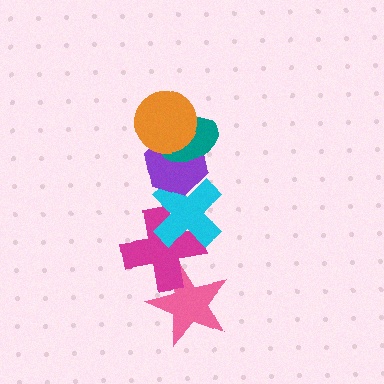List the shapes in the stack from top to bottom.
From top to bottom: the orange circle, the teal ellipse, the purple hexagon, the cyan cross, the magenta cross, the pink star.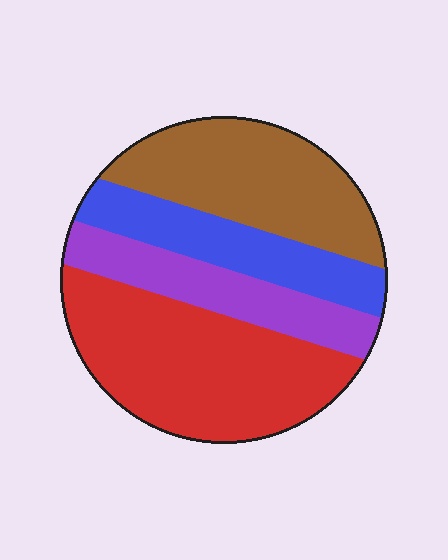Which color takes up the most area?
Red, at roughly 35%.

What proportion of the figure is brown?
Brown covers around 30% of the figure.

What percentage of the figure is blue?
Blue takes up about one sixth (1/6) of the figure.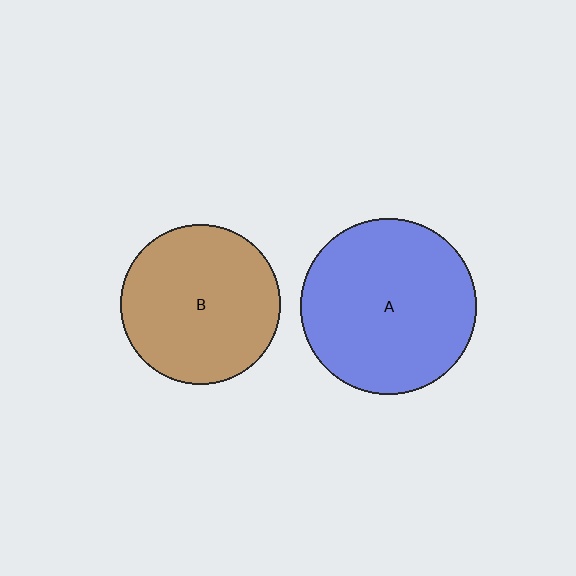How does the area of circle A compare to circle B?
Approximately 1.2 times.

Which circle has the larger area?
Circle A (blue).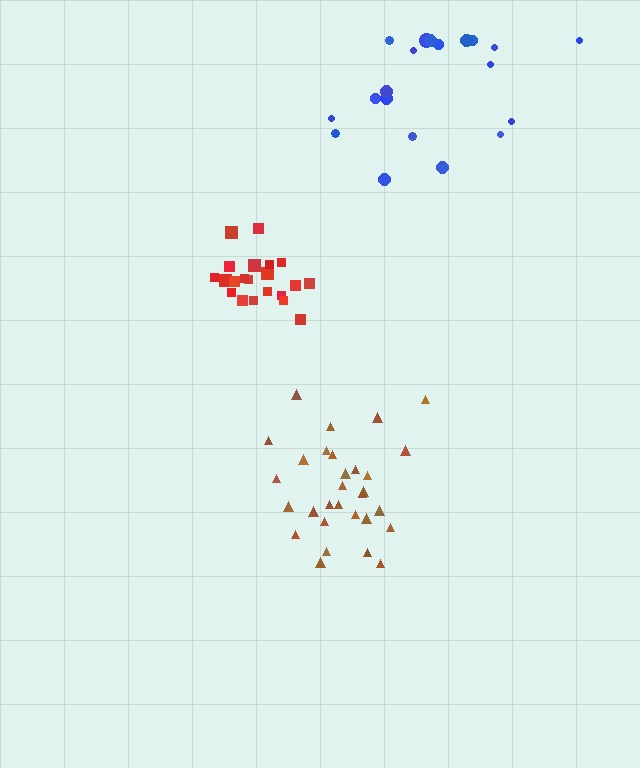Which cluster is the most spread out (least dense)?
Blue.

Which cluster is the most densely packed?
Red.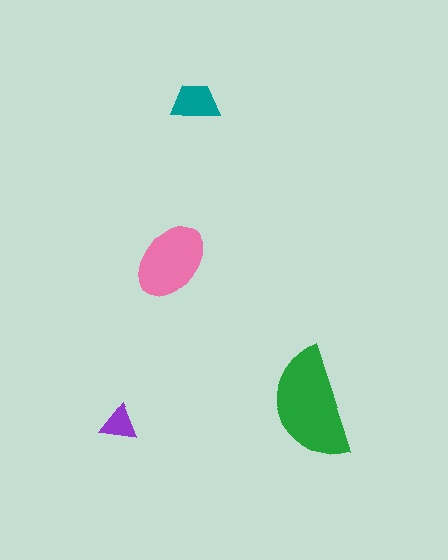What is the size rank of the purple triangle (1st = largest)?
4th.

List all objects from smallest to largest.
The purple triangle, the teal trapezoid, the pink ellipse, the green semicircle.